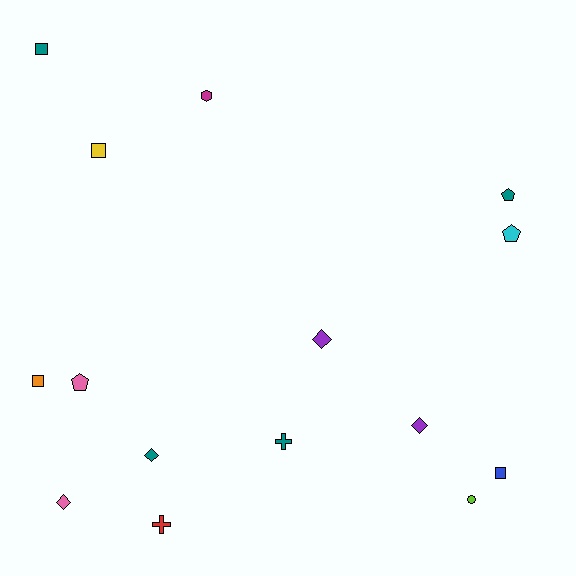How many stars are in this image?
There are no stars.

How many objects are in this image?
There are 15 objects.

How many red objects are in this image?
There is 1 red object.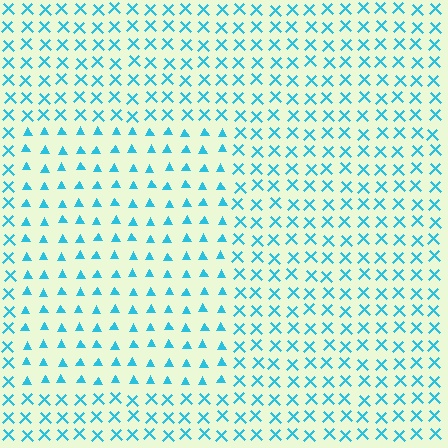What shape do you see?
I see a rectangle.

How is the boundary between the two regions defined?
The boundary is defined by a change in element shape: triangles inside vs. X marks outside. All elements share the same color and spacing.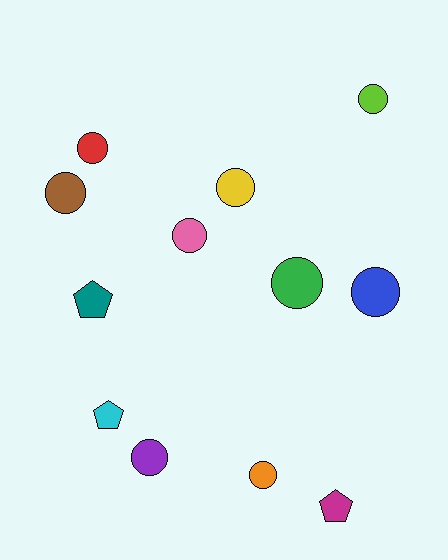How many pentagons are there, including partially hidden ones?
There are 3 pentagons.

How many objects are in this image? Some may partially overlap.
There are 12 objects.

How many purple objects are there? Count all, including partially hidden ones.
There is 1 purple object.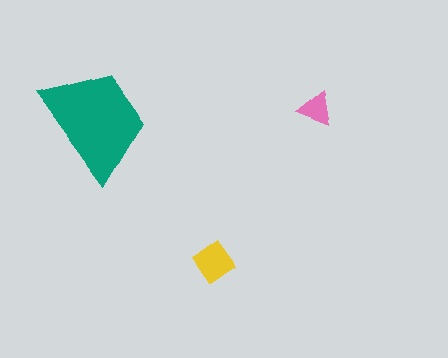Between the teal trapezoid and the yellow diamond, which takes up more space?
The teal trapezoid.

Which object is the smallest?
The pink triangle.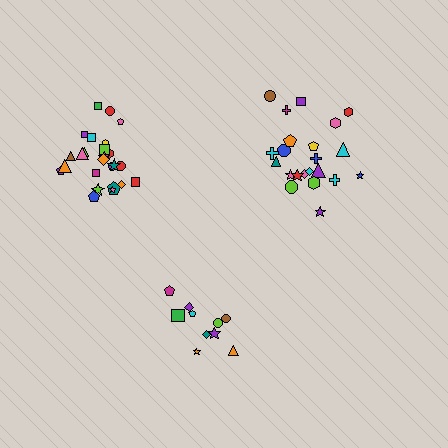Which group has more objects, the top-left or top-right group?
The top-left group.